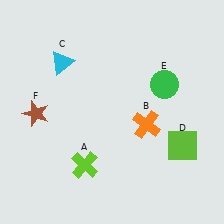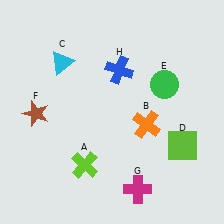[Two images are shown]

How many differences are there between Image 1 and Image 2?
There are 2 differences between the two images.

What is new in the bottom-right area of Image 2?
A magenta cross (G) was added in the bottom-right area of Image 2.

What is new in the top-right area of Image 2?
A blue cross (H) was added in the top-right area of Image 2.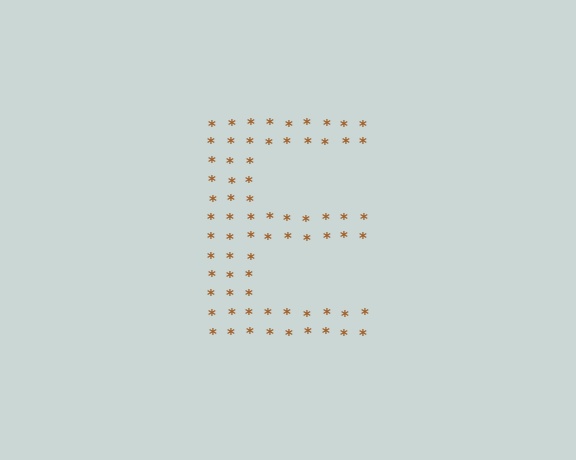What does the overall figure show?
The overall figure shows the letter E.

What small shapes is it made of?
It is made of small asterisks.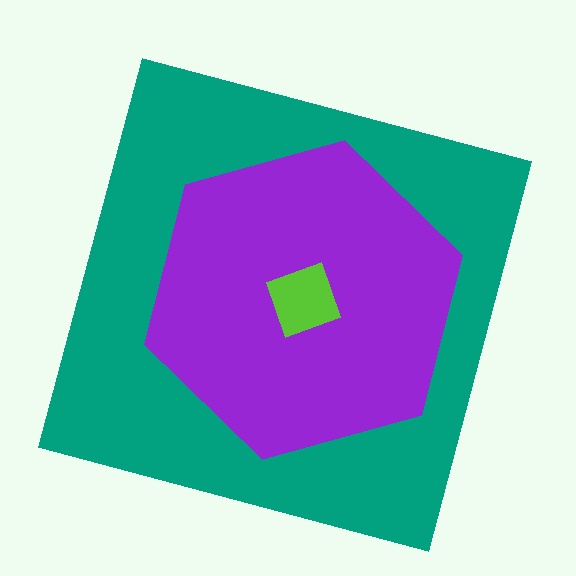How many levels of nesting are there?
3.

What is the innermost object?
The lime diamond.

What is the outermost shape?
The teal square.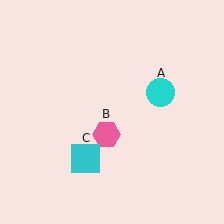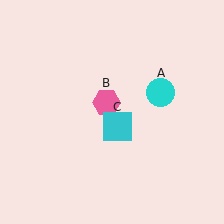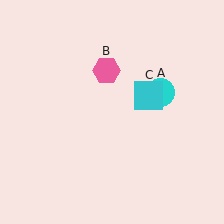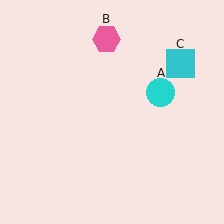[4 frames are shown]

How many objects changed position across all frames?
2 objects changed position: pink hexagon (object B), cyan square (object C).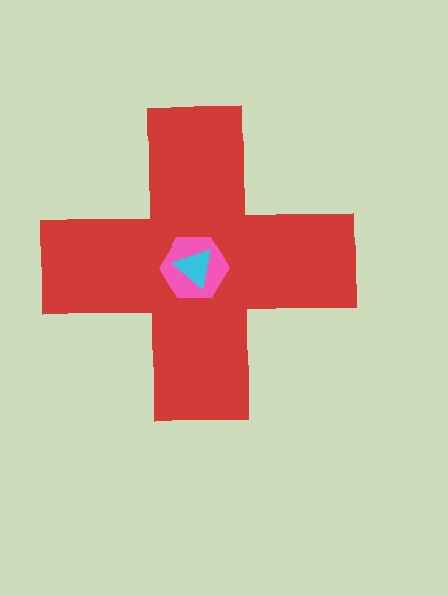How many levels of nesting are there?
3.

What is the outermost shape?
The red cross.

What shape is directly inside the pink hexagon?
The cyan triangle.